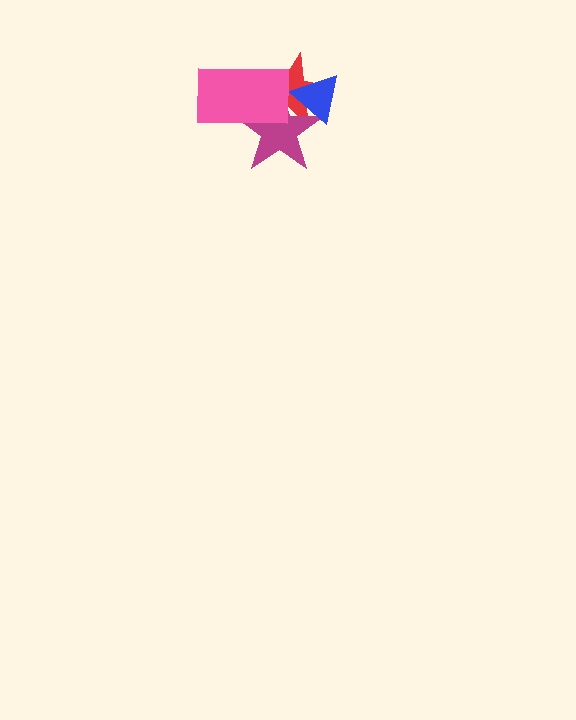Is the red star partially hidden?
Yes, it is partially covered by another shape.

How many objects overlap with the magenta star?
3 objects overlap with the magenta star.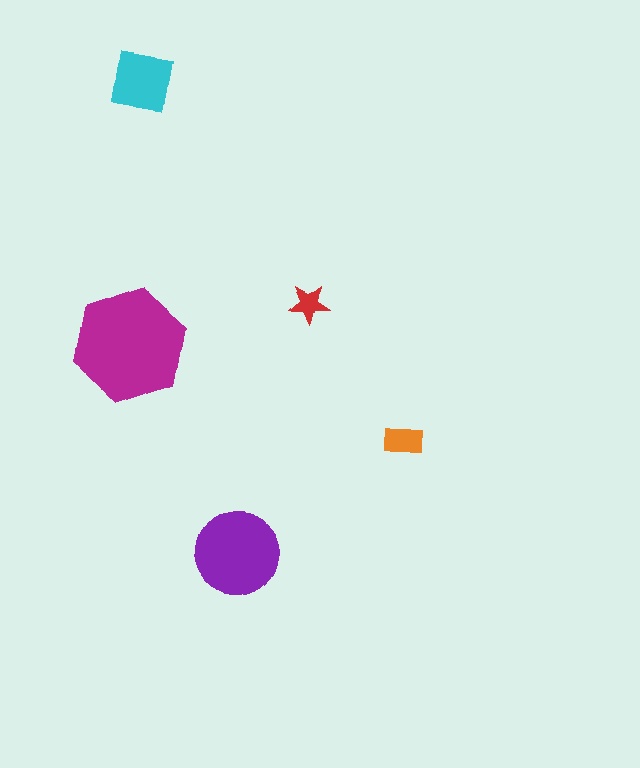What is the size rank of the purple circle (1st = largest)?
2nd.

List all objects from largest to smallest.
The magenta hexagon, the purple circle, the cyan square, the orange rectangle, the red star.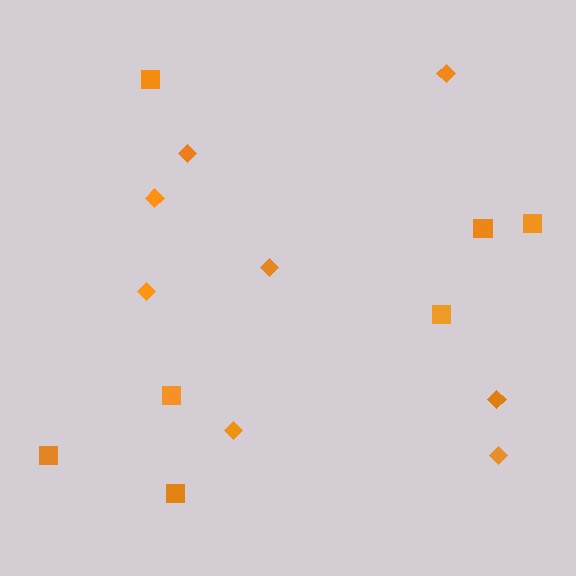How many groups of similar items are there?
There are 2 groups: one group of diamonds (8) and one group of squares (7).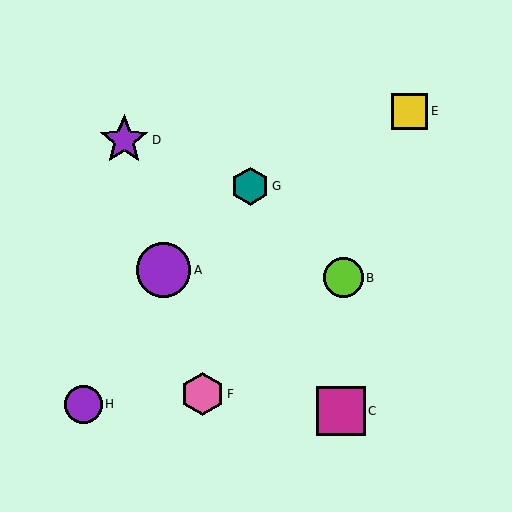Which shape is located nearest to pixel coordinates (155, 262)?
The purple circle (labeled A) at (164, 270) is nearest to that location.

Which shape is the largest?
The purple circle (labeled A) is the largest.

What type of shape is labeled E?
Shape E is a yellow square.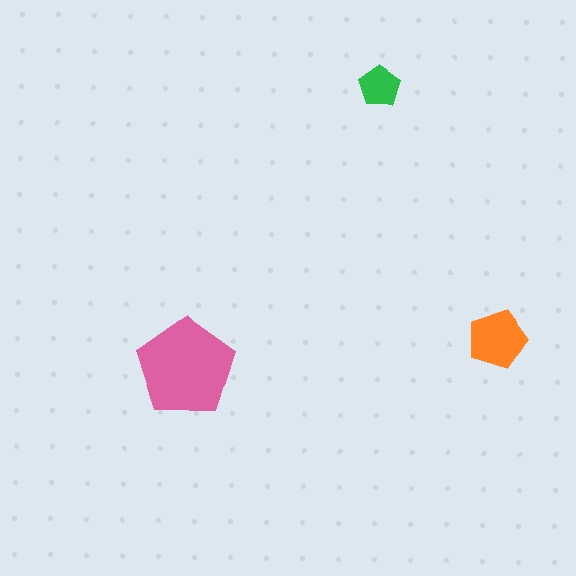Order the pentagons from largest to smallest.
the pink one, the orange one, the green one.